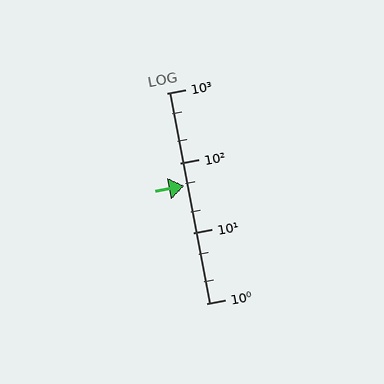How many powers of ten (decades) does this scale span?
The scale spans 3 decades, from 1 to 1000.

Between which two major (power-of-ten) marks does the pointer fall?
The pointer is between 10 and 100.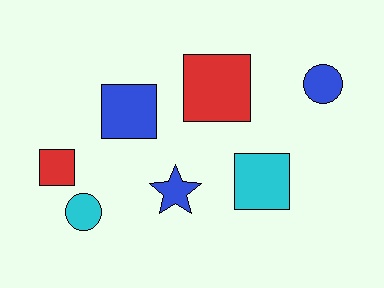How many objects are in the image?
There are 7 objects.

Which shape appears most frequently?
Square, with 4 objects.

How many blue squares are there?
There is 1 blue square.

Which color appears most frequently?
Blue, with 3 objects.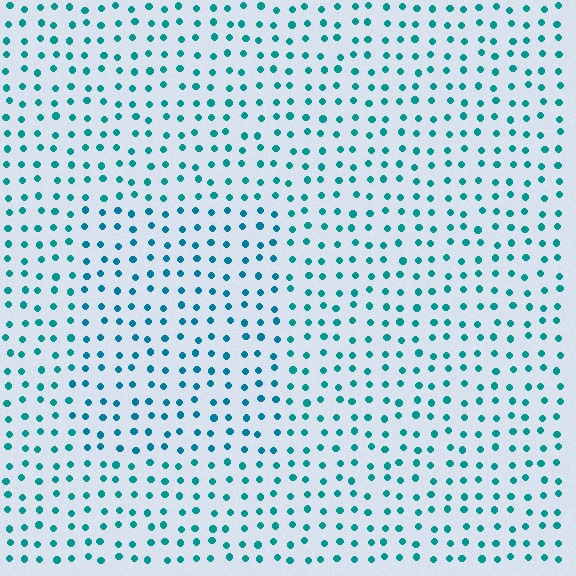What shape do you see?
I see a rectangle.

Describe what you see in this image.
The image is filled with small teal elements in a uniform arrangement. A rectangle-shaped region is visible where the elements are tinted to a slightly different hue, forming a subtle color boundary.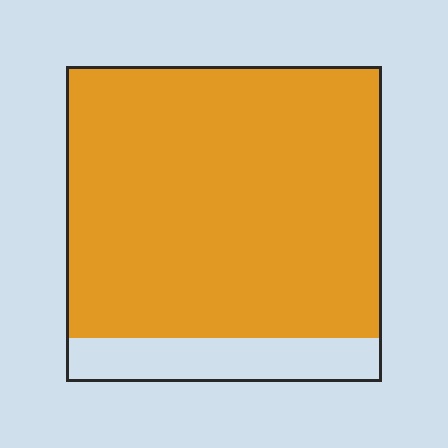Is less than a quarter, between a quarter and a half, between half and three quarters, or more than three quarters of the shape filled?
More than three quarters.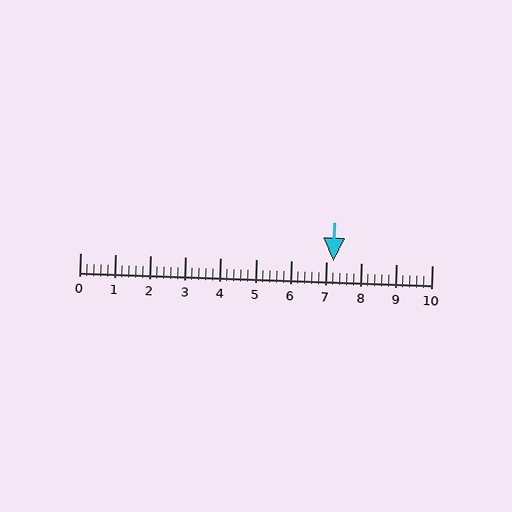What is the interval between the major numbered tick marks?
The major tick marks are spaced 1 units apart.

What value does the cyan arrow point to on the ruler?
The cyan arrow points to approximately 7.2.